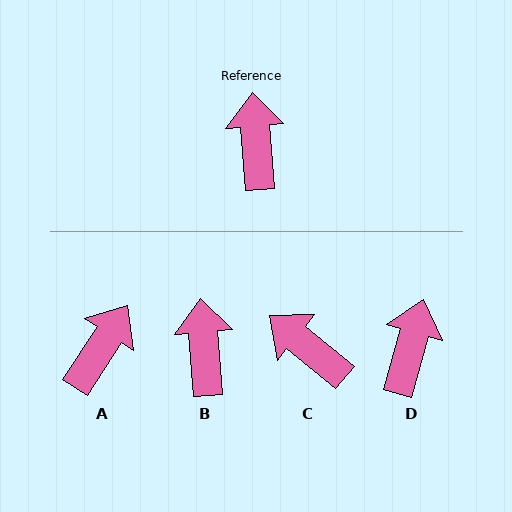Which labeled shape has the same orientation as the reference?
B.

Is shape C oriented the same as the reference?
No, it is off by about 46 degrees.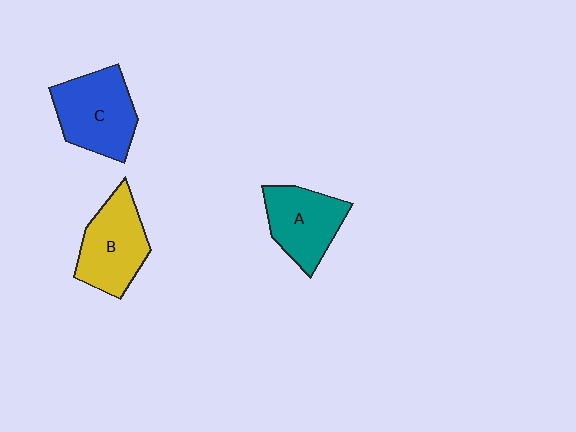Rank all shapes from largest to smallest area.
From largest to smallest: C (blue), B (yellow), A (teal).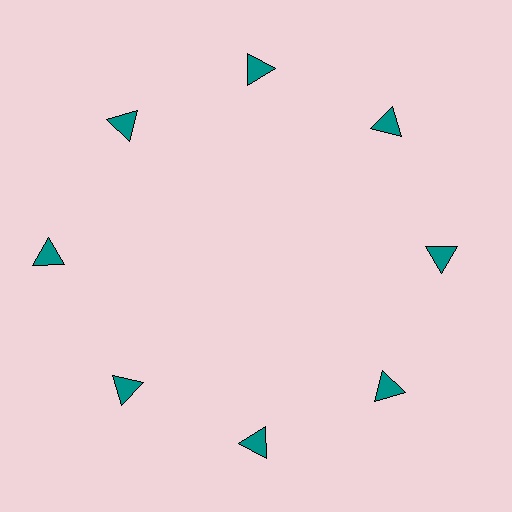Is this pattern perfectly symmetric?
No. The 8 teal triangles are arranged in a ring, but one element near the 9 o'clock position is pushed outward from the center, breaking the 8-fold rotational symmetry.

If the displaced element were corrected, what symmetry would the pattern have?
It would have 8-fold rotational symmetry — the pattern would map onto itself every 45 degrees.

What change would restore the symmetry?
The symmetry would be restored by moving it inward, back onto the ring so that all 8 triangles sit at equal angles and equal distance from the center.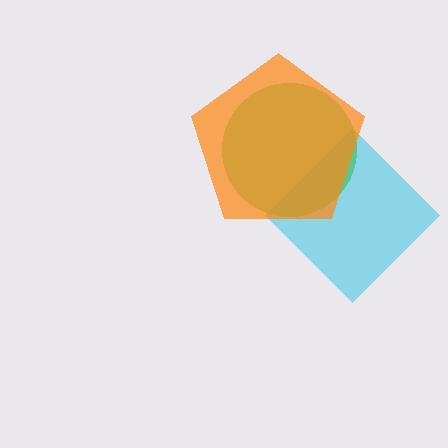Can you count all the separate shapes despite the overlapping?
Yes, there are 3 separate shapes.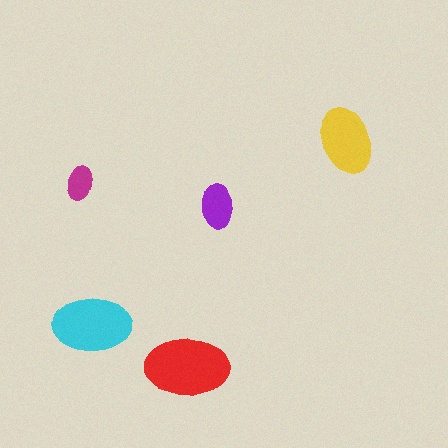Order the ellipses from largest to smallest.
the red one, the cyan one, the yellow one, the purple one, the magenta one.